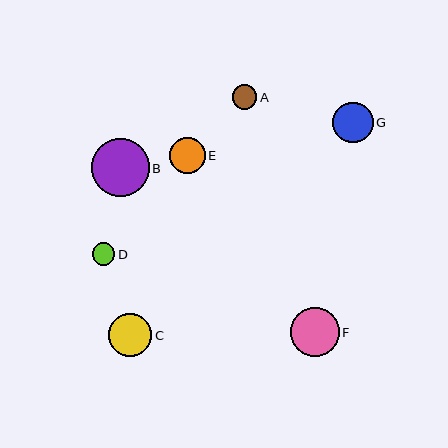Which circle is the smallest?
Circle D is the smallest with a size of approximately 22 pixels.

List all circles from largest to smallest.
From largest to smallest: B, F, C, G, E, A, D.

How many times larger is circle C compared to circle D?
Circle C is approximately 1.9 times the size of circle D.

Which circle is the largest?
Circle B is the largest with a size of approximately 58 pixels.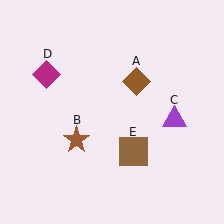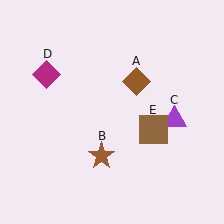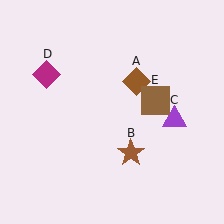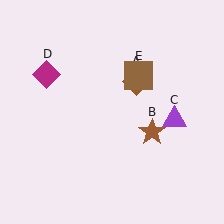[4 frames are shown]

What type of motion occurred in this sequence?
The brown star (object B), brown square (object E) rotated counterclockwise around the center of the scene.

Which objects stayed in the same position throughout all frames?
Brown diamond (object A) and purple triangle (object C) and magenta diamond (object D) remained stationary.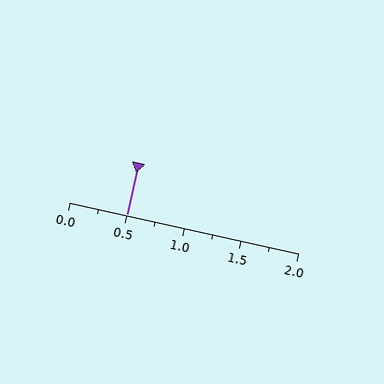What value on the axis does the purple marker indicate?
The marker indicates approximately 0.5.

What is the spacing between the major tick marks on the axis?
The major ticks are spaced 0.5 apart.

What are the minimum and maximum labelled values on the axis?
The axis runs from 0.0 to 2.0.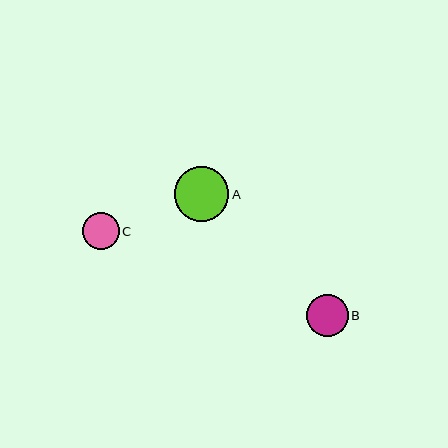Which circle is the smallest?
Circle C is the smallest with a size of approximately 37 pixels.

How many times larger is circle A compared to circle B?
Circle A is approximately 1.3 times the size of circle B.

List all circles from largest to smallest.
From largest to smallest: A, B, C.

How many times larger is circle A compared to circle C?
Circle A is approximately 1.5 times the size of circle C.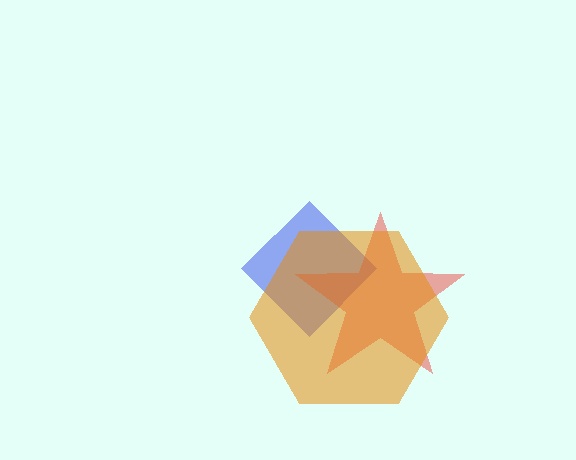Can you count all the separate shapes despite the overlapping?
Yes, there are 3 separate shapes.